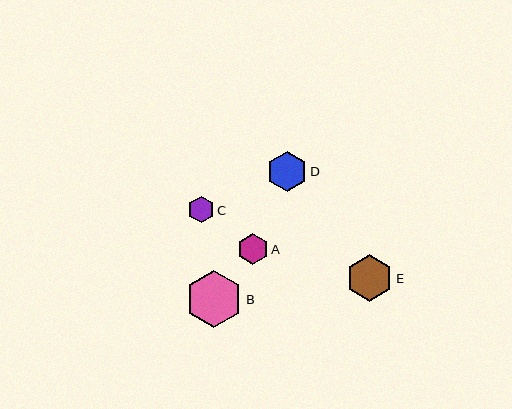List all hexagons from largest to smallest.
From largest to smallest: B, E, D, A, C.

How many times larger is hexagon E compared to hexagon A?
Hexagon E is approximately 1.5 times the size of hexagon A.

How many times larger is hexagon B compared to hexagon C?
Hexagon B is approximately 2.2 times the size of hexagon C.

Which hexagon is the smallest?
Hexagon C is the smallest with a size of approximately 27 pixels.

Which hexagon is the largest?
Hexagon B is the largest with a size of approximately 57 pixels.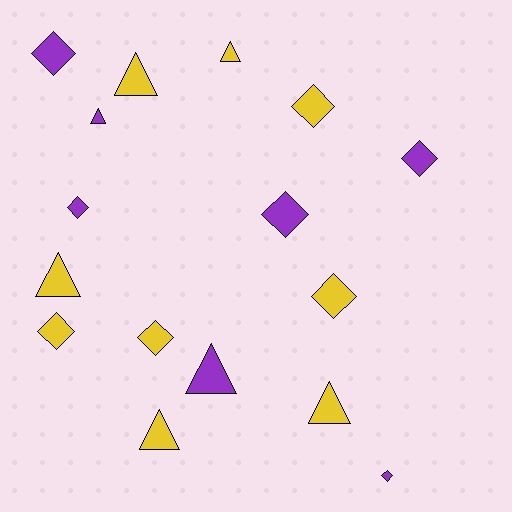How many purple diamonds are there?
There are 5 purple diamonds.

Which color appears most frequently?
Yellow, with 9 objects.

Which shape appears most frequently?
Diamond, with 9 objects.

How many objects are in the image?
There are 16 objects.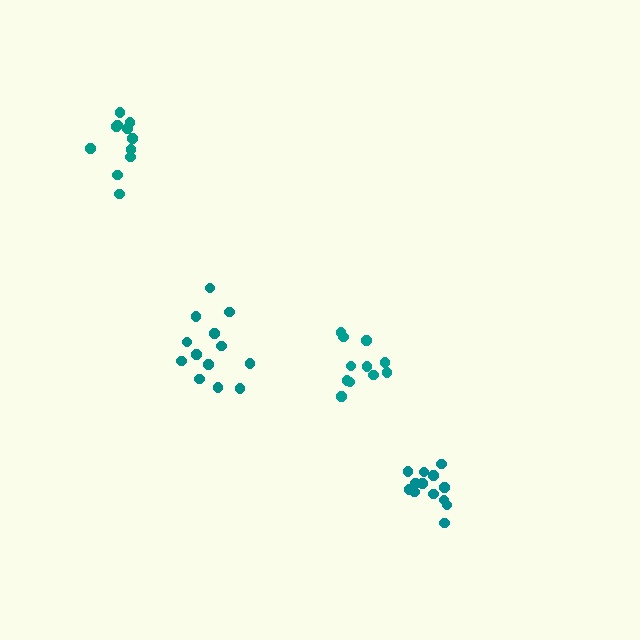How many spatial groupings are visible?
There are 4 spatial groupings.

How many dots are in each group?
Group 1: 11 dots, Group 2: 11 dots, Group 3: 13 dots, Group 4: 14 dots (49 total).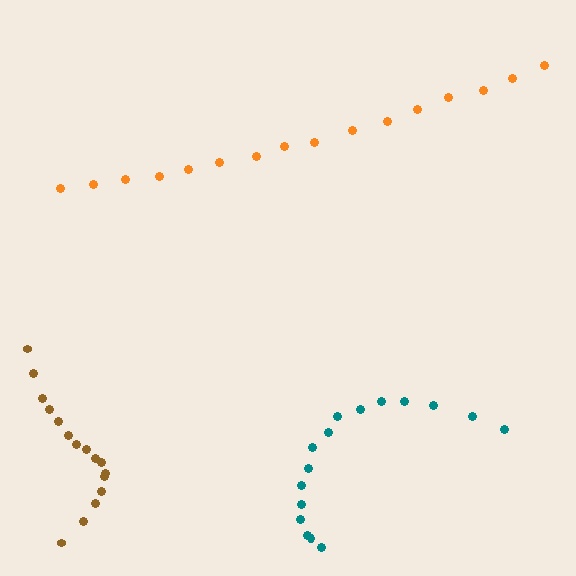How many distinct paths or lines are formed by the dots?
There are 3 distinct paths.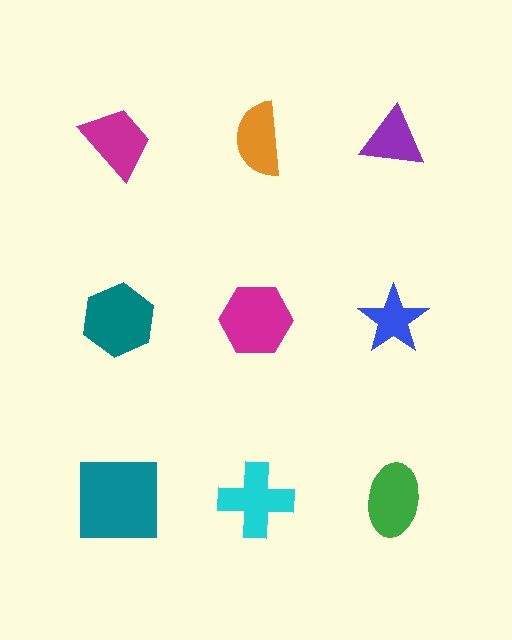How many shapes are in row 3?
3 shapes.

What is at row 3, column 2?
A cyan cross.